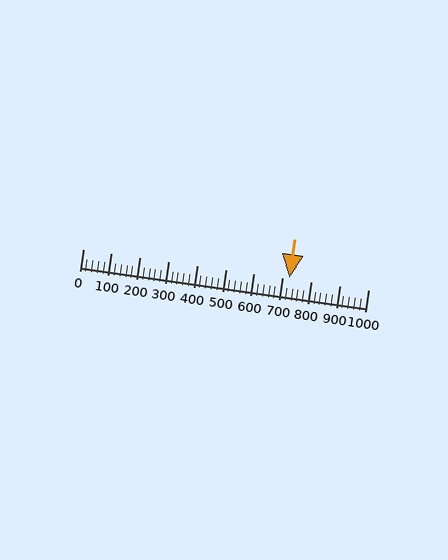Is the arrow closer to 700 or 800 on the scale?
The arrow is closer to 700.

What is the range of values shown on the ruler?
The ruler shows values from 0 to 1000.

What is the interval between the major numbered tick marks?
The major tick marks are spaced 100 units apart.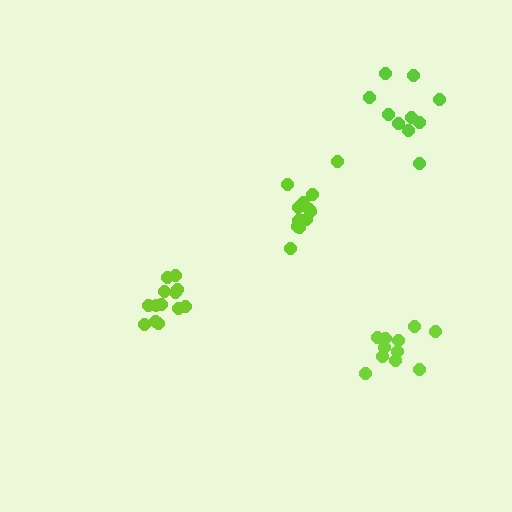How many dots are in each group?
Group 1: 14 dots, Group 2: 11 dots, Group 3: 13 dots, Group 4: 10 dots (48 total).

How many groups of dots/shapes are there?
There are 4 groups.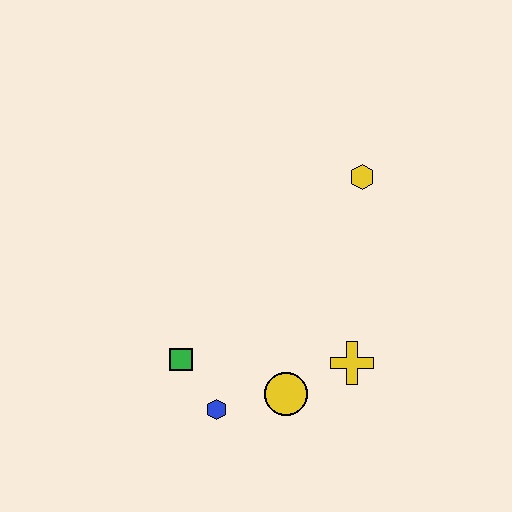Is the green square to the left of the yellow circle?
Yes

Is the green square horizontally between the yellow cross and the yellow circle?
No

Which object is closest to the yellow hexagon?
The yellow cross is closest to the yellow hexagon.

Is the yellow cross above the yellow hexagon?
No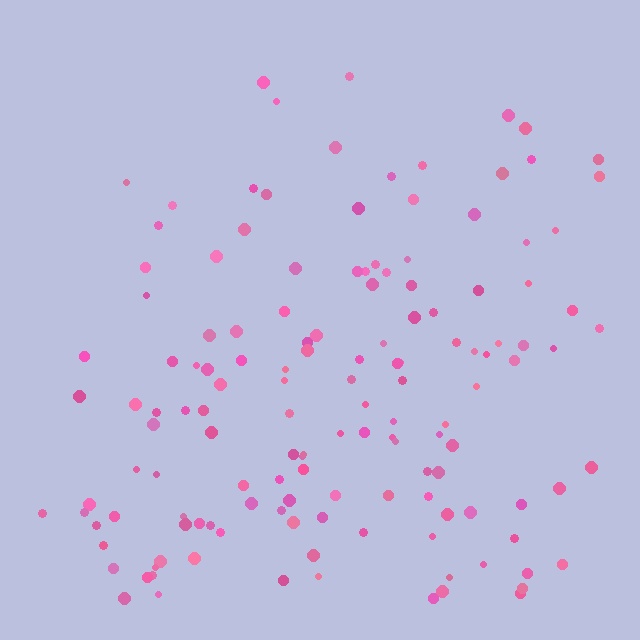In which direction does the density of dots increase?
From top to bottom, with the bottom side densest.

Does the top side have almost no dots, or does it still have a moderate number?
Still a moderate number, just noticeably fewer than the bottom.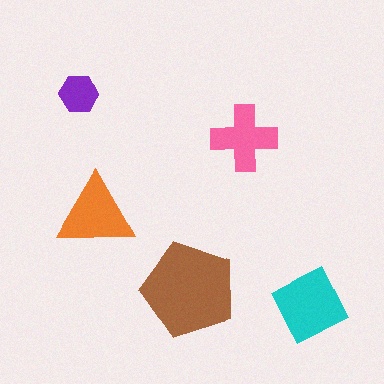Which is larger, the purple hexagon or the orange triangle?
The orange triangle.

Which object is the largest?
The brown pentagon.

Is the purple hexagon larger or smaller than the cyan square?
Smaller.